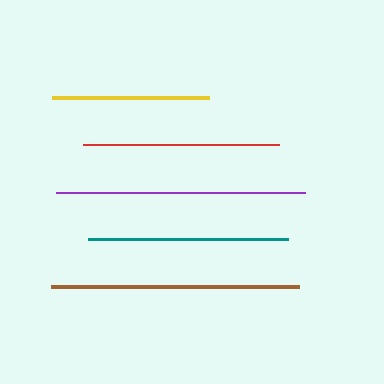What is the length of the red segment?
The red segment is approximately 195 pixels long.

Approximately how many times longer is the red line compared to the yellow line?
The red line is approximately 1.2 times the length of the yellow line.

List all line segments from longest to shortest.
From longest to shortest: purple, brown, teal, red, yellow.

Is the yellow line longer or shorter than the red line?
The red line is longer than the yellow line.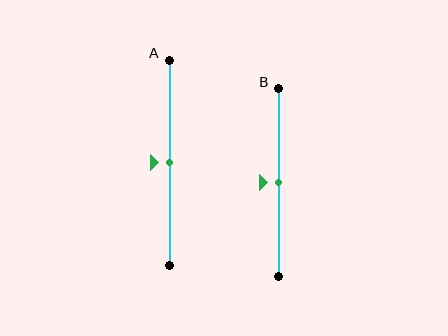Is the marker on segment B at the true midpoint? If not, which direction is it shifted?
Yes, the marker on segment B is at the true midpoint.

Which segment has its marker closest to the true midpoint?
Segment A has its marker closest to the true midpoint.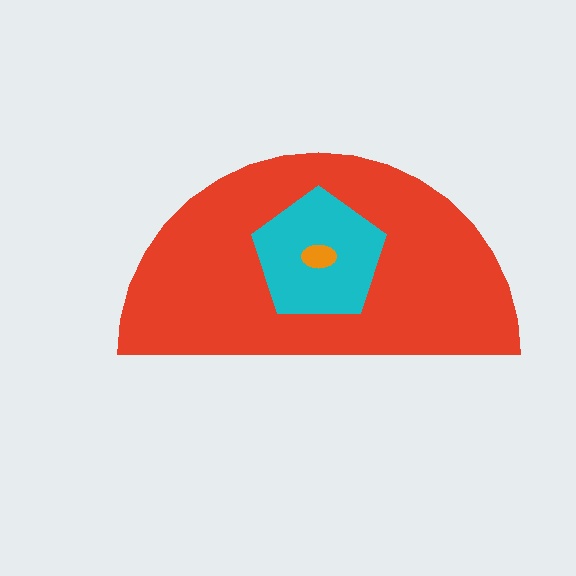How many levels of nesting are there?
3.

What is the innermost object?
The orange ellipse.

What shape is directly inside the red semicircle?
The cyan pentagon.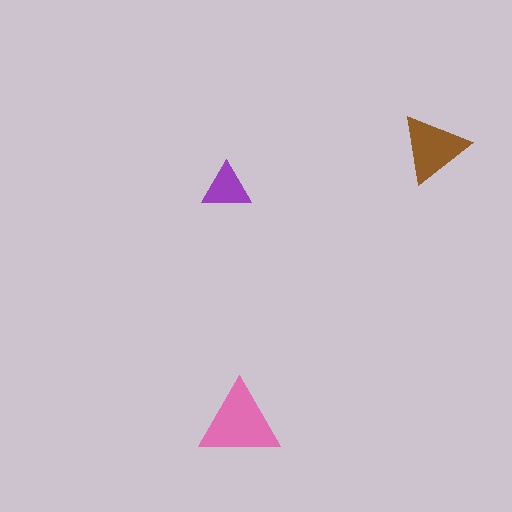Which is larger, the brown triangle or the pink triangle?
The pink one.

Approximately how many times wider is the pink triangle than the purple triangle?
About 1.5 times wider.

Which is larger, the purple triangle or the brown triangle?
The brown one.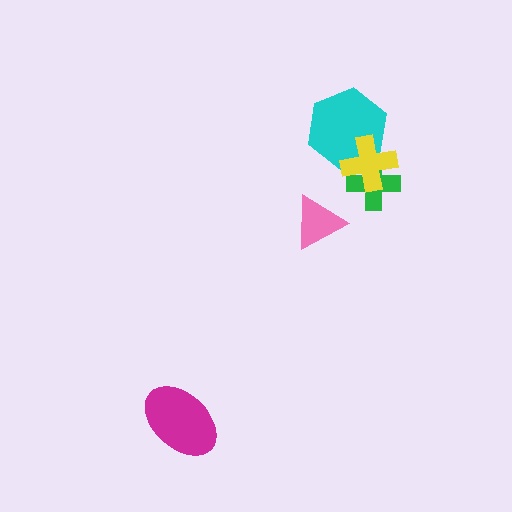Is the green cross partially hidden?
Yes, it is partially covered by another shape.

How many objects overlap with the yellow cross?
2 objects overlap with the yellow cross.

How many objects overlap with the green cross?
2 objects overlap with the green cross.